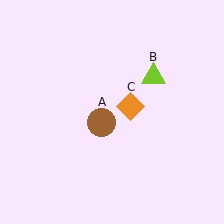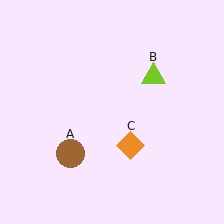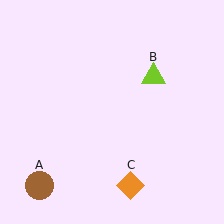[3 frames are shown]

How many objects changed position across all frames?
2 objects changed position: brown circle (object A), orange diamond (object C).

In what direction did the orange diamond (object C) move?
The orange diamond (object C) moved down.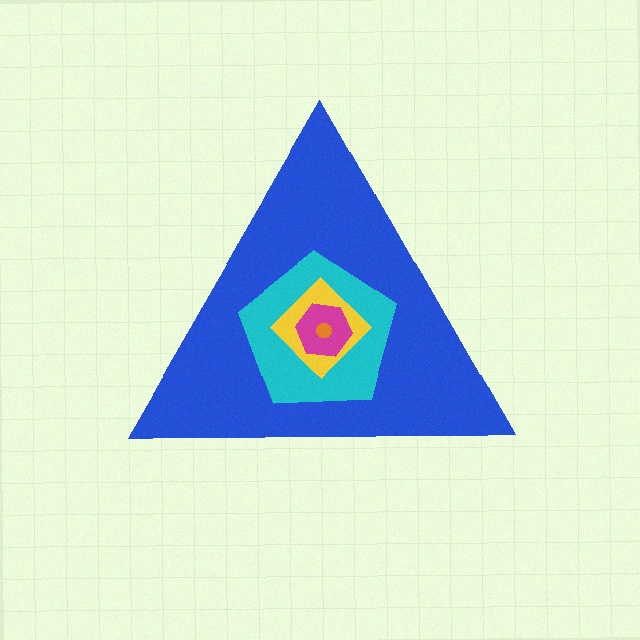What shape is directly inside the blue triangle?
The cyan pentagon.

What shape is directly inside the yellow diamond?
The magenta hexagon.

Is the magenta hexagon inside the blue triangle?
Yes.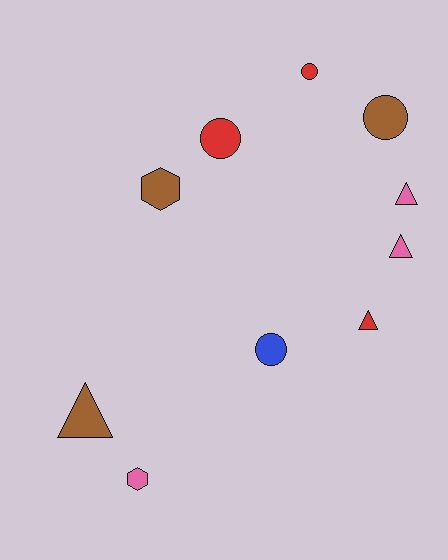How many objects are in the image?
There are 10 objects.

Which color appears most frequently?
Pink, with 3 objects.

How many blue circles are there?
There is 1 blue circle.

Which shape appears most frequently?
Triangle, with 4 objects.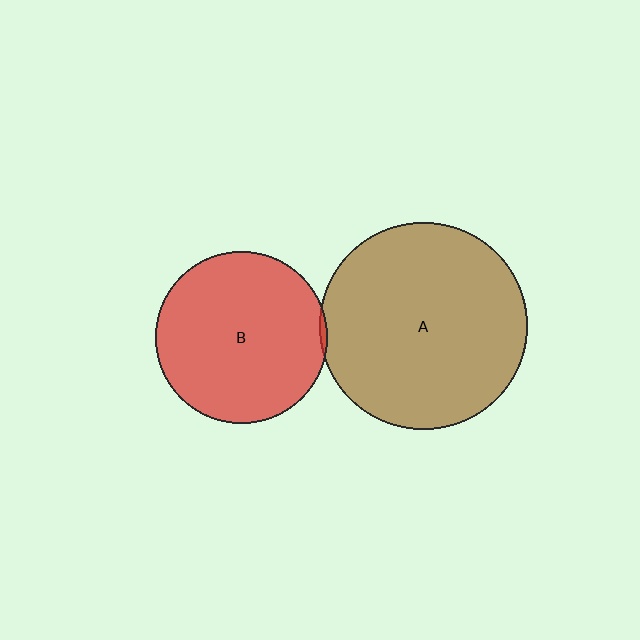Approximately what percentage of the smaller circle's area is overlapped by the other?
Approximately 5%.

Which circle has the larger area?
Circle A (brown).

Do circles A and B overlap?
Yes.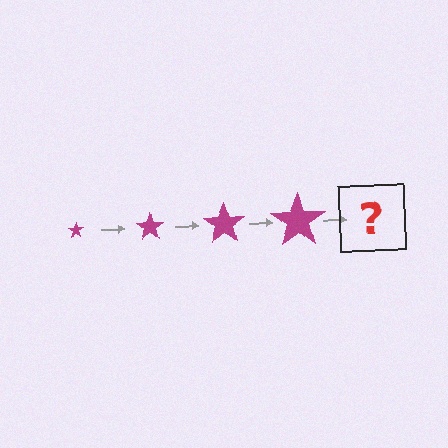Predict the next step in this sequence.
The next step is a magenta star, larger than the previous one.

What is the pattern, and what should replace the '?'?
The pattern is that the star gets progressively larger each step. The '?' should be a magenta star, larger than the previous one.